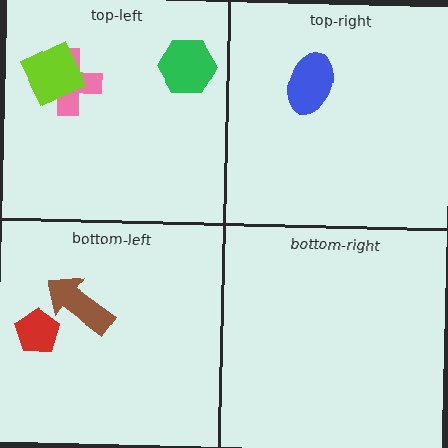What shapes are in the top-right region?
The blue ellipse.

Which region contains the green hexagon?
The top-left region.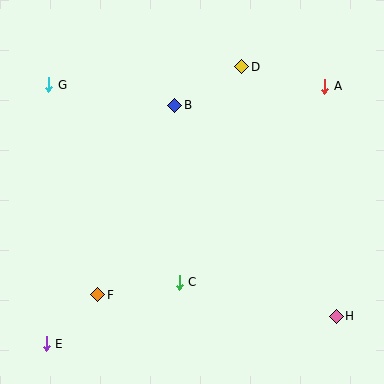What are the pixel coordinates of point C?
Point C is at (179, 282).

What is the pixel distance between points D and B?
The distance between D and B is 77 pixels.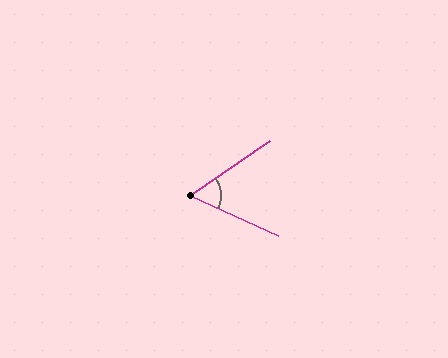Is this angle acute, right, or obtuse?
It is acute.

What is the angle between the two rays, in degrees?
Approximately 59 degrees.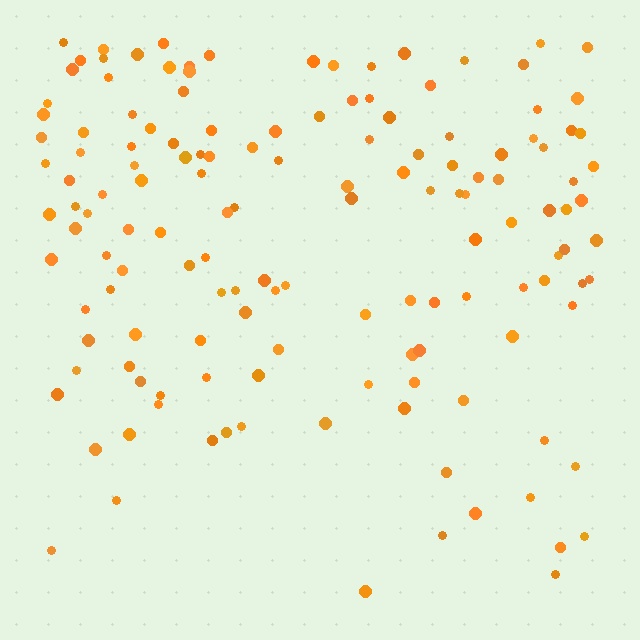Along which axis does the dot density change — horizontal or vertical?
Vertical.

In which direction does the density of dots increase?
From bottom to top, with the top side densest.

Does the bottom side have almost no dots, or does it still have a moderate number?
Still a moderate number, just noticeably fewer than the top.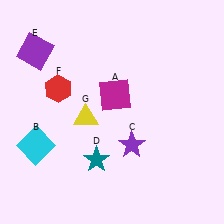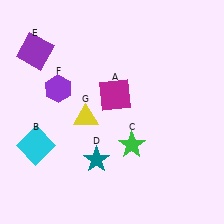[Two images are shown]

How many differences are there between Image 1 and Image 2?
There are 2 differences between the two images.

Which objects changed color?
C changed from purple to green. F changed from red to purple.